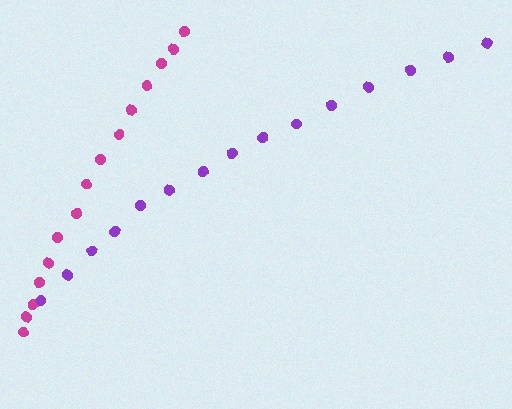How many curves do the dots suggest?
There are 2 distinct paths.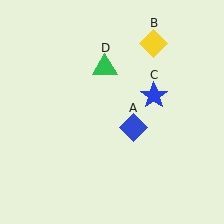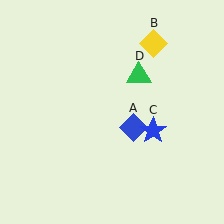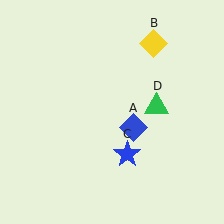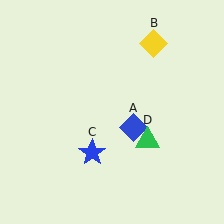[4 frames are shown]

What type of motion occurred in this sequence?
The blue star (object C), green triangle (object D) rotated clockwise around the center of the scene.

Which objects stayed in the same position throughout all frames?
Blue diamond (object A) and yellow diamond (object B) remained stationary.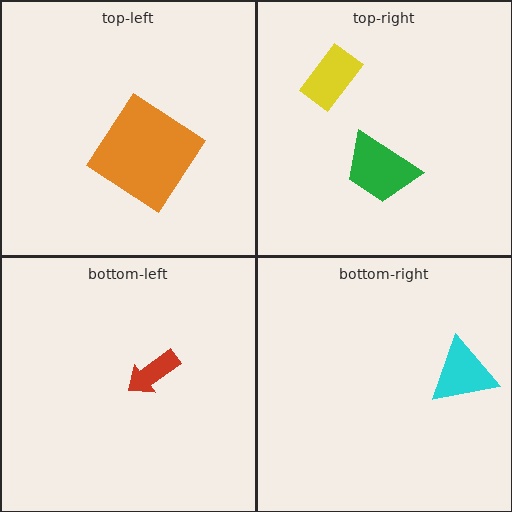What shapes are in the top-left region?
The orange diamond.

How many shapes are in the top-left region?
1.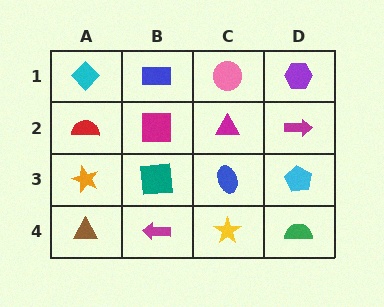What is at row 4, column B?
A magenta arrow.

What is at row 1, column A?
A cyan diamond.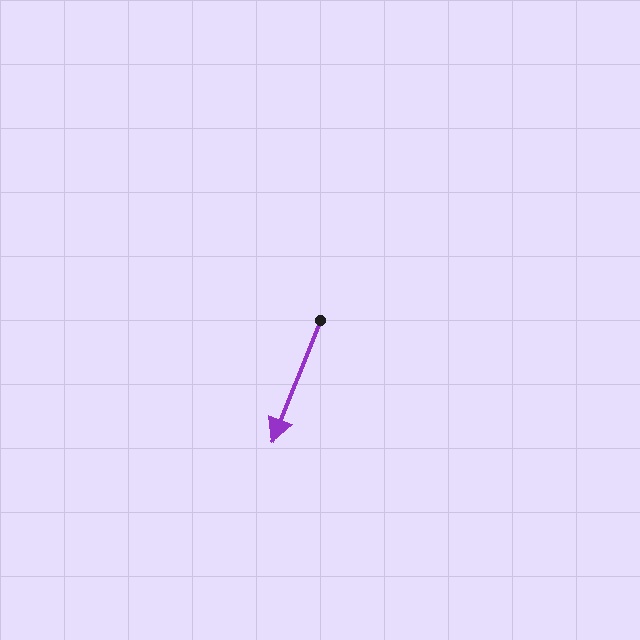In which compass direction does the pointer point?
South.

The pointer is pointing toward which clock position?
Roughly 7 o'clock.